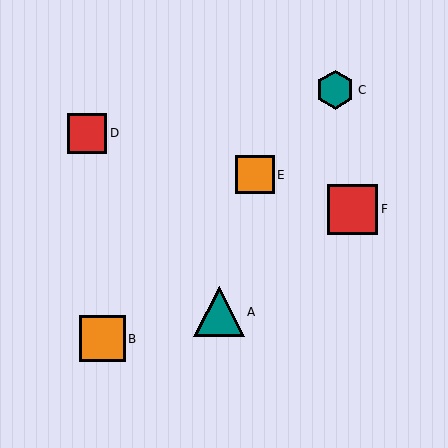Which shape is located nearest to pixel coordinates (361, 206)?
The red square (labeled F) at (353, 209) is nearest to that location.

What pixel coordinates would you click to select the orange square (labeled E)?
Click at (255, 175) to select the orange square E.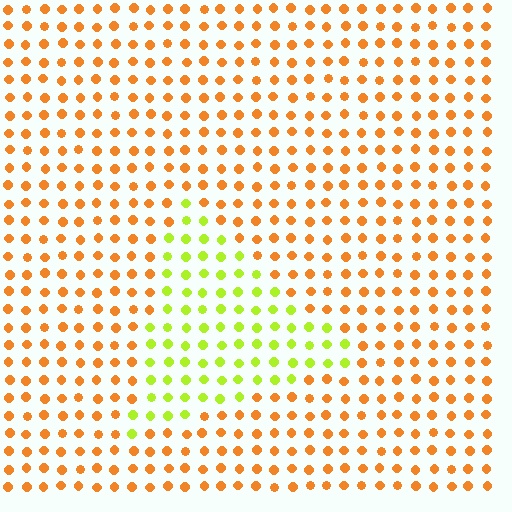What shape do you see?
I see a triangle.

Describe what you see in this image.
The image is filled with small orange elements in a uniform arrangement. A triangle-shaped region is visible where the elements are tinted to a slightly different hue, forming a subtle color boundary.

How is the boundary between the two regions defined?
The boundary is defined purely by a slight shift in hue (about 53 degrees). Spacing, size, and orientation are identical on both sides.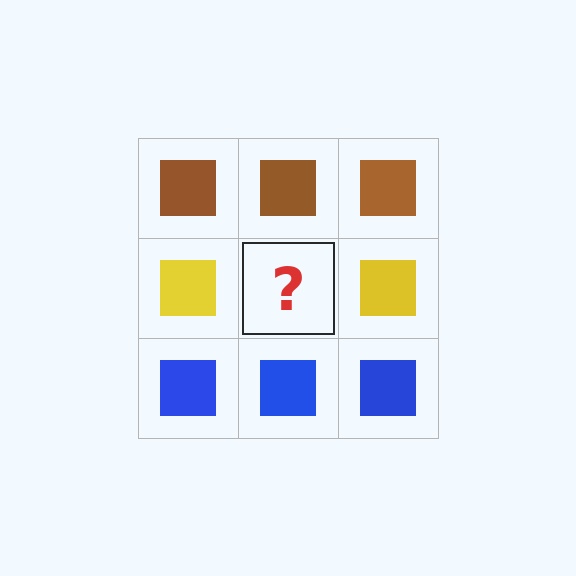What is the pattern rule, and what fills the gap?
The rule is that each row has a consistent color. The gap should be filled with a yellow square.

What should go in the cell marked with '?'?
The missing cell should contain a yellow square.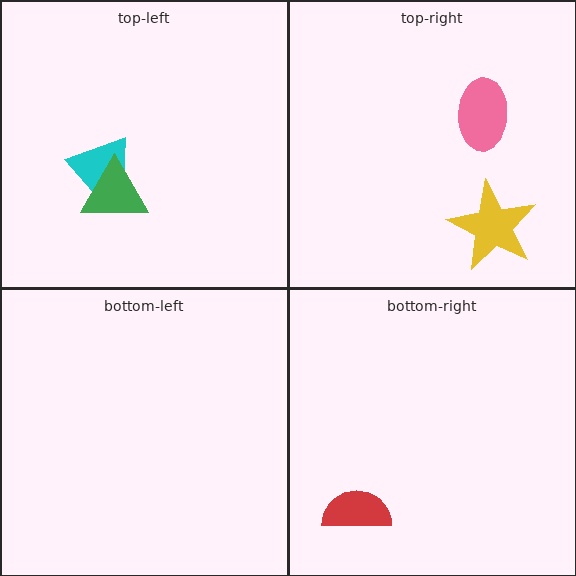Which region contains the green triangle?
The top-left region.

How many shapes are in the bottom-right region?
1.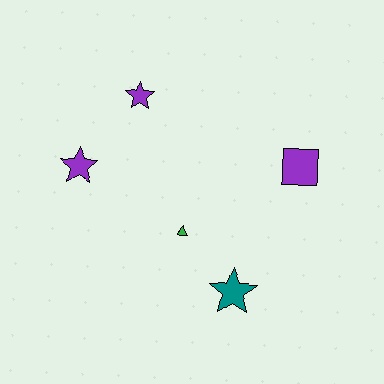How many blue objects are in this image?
There are no blue objects.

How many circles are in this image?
There are no circles.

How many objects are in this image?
There are 5 objects.